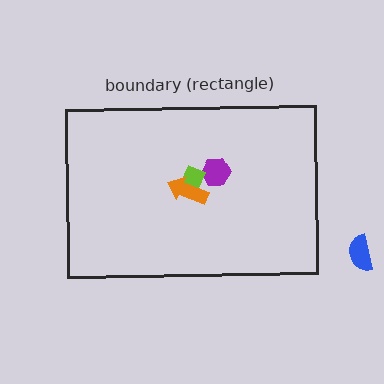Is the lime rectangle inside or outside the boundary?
Inside.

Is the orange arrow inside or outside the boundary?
Inside.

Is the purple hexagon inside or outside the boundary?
Inside.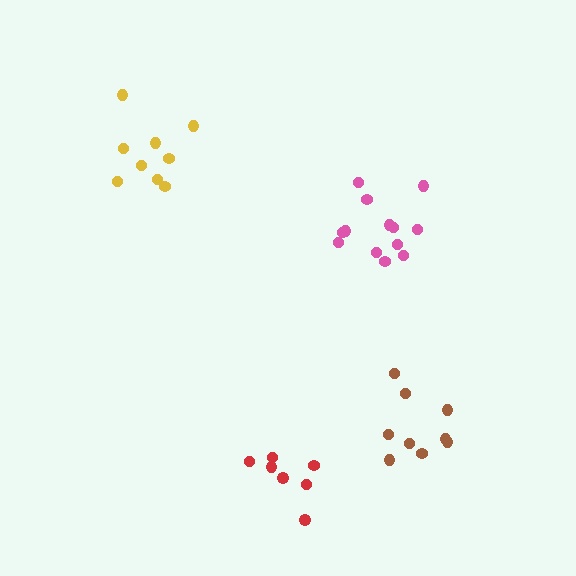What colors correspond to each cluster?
The clusters are colored: yellow, pink, red, brown.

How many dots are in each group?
Group 1: 9 dots, Group 2: 13 dots, Group 3: 7 dots, Group 4: 9 dots (38 total).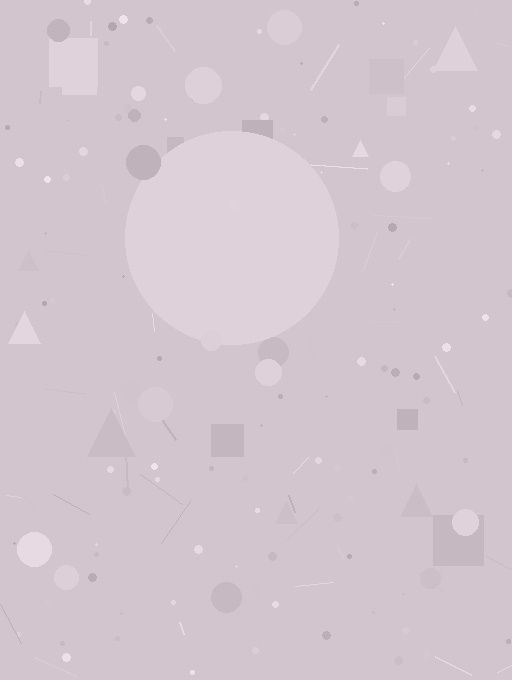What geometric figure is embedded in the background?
A circle is embedded in the background.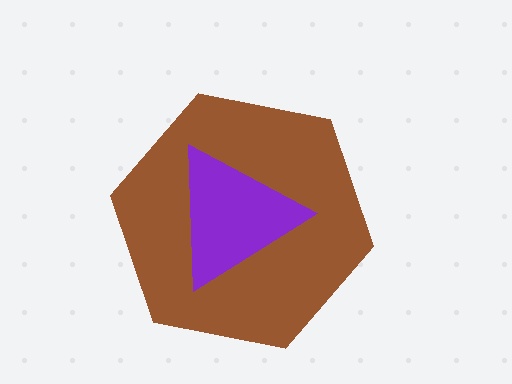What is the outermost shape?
The brown hexagon.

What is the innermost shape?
The purple triangle.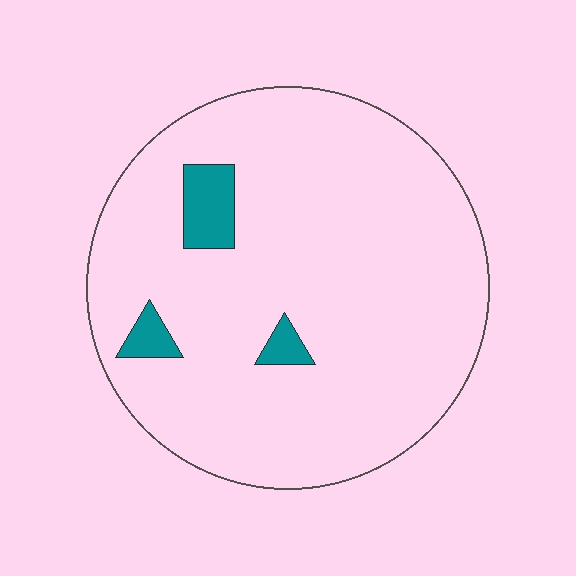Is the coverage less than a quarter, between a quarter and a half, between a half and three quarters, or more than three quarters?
Less than a quarter.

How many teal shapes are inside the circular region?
3.